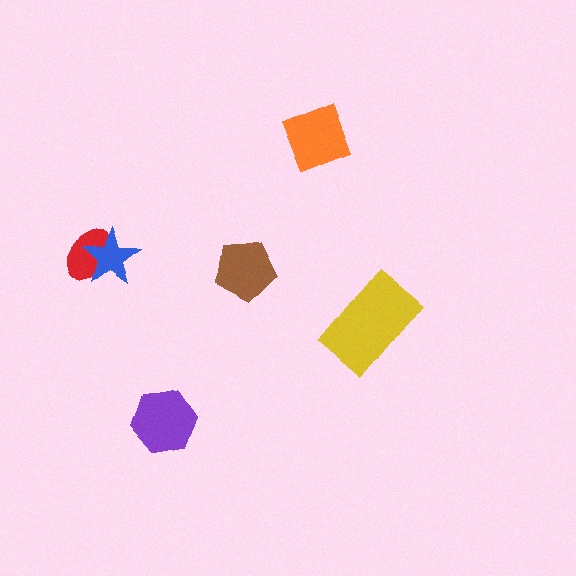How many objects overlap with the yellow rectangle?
0 objects overlap with the yellow rectangle.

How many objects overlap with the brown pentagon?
0 objects overlap with the brown pentagon.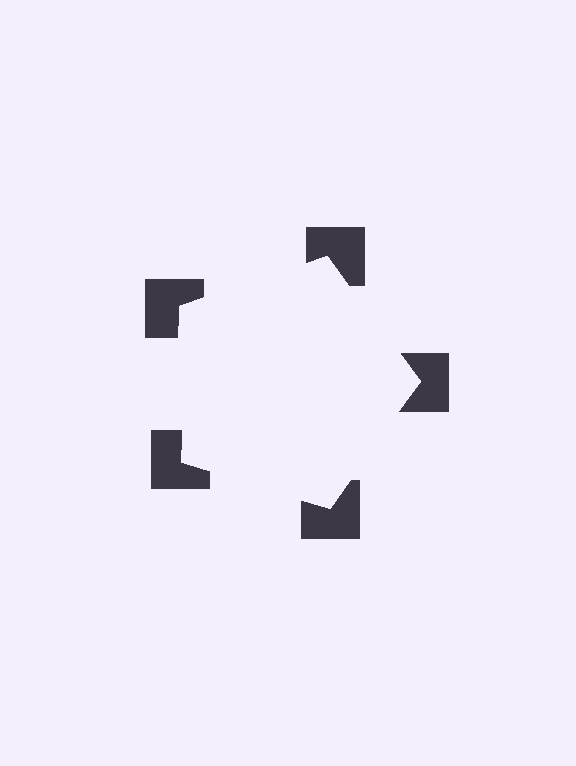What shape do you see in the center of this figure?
An illusory pentagon — its edges are inferred from the aligned wedge cuts in the notched squares, not physically drawn.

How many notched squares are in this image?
There are 5 — one at each vertex of the illusory pentagon.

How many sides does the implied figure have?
5 sides.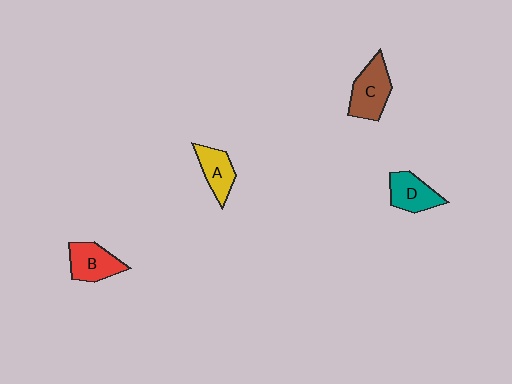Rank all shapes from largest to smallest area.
From largest to smallest: C (brown), B (red), D (teal), A (yellow).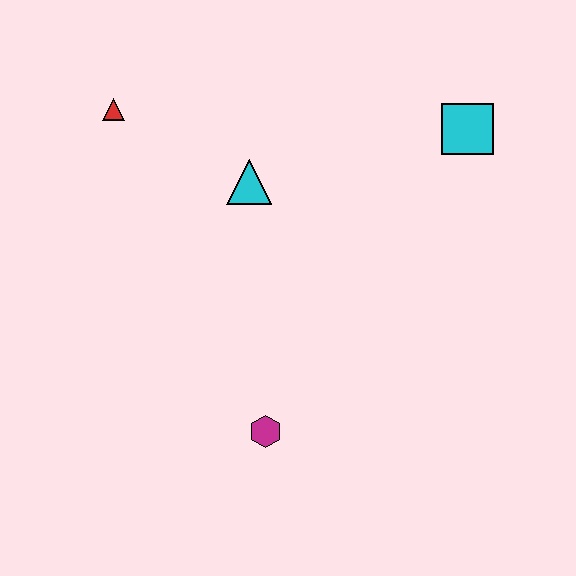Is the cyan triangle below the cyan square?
Yes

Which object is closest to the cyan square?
The cyan triangle is closest to the cyan square.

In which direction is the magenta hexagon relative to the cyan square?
The magenta hexagon is below the cyan square.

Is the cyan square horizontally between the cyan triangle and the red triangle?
No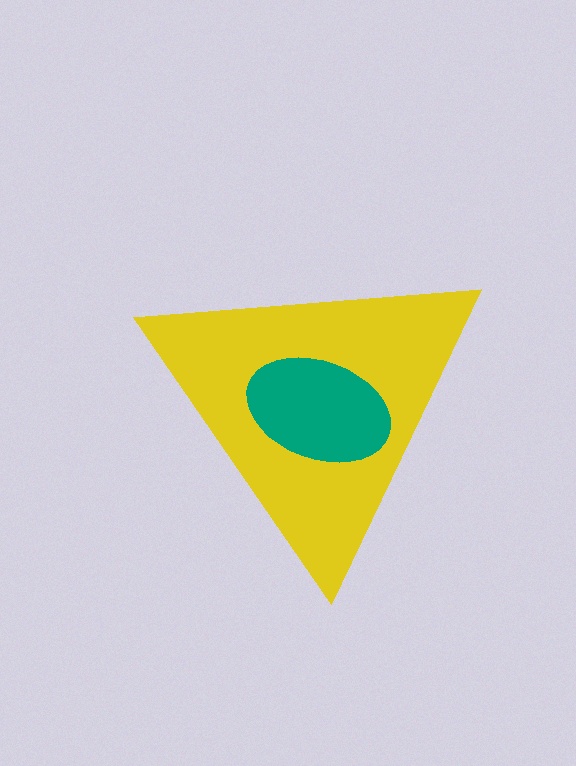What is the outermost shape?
The yellow triangle.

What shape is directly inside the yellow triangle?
The teal ellipse.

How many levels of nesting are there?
2.